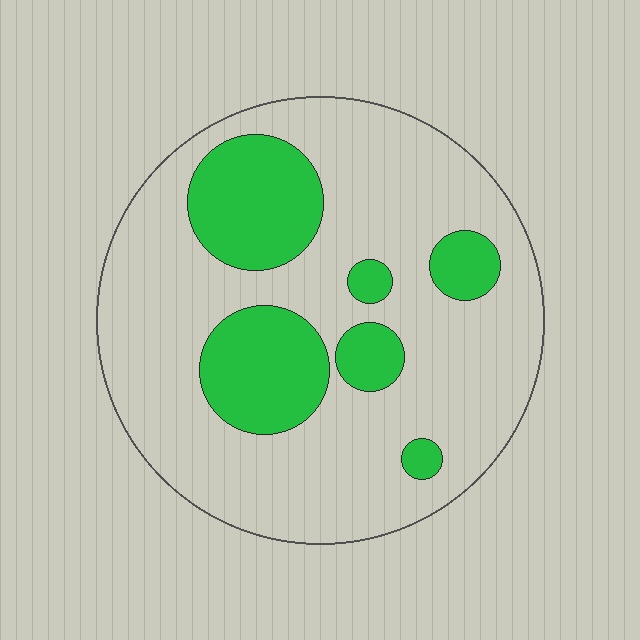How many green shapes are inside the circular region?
6.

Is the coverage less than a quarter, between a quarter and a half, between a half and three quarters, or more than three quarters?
Less than a quarter.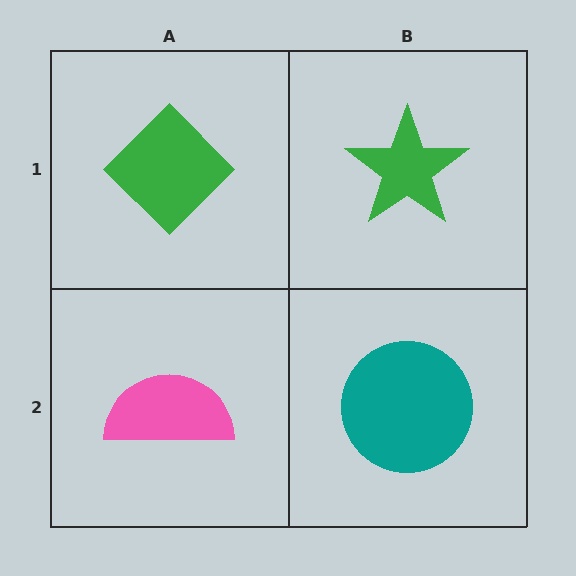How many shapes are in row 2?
2 shapes.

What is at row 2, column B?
A teal circle.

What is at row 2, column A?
A pink semicircle.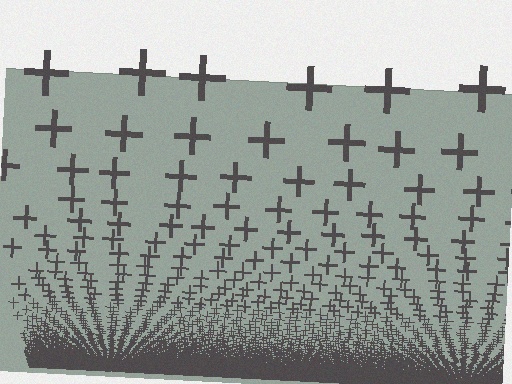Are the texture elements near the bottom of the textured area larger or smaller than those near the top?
Smaller. The gradient is inverted — elements near the bottom are smaller and denser.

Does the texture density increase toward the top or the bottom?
Density increases toward the bottom.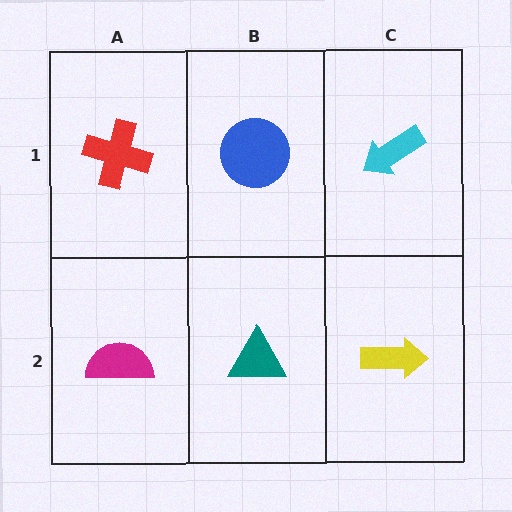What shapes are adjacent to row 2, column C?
A cyan arrow (row 1, column C), a teal triangle (row 2, column B).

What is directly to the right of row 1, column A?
A blue circle.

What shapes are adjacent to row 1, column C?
A yellow arrow (row 2, column C), a blue circle (row 1, column B).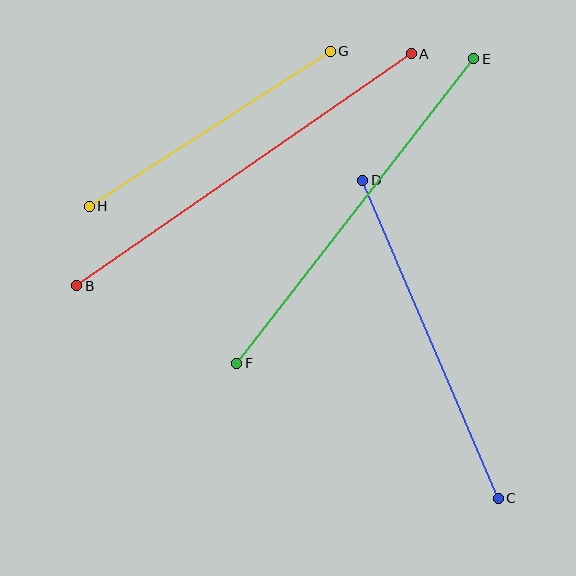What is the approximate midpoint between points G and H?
The midpoint is at approximately (210, 129) pixels.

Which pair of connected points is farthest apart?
Points A and B are farthest apart.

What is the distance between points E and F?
The distance is approximately 386 pixels.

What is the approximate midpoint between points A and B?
The midpoint is at approximately (244, 170) pixels.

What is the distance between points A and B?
The distance is approximately 407 pixels.